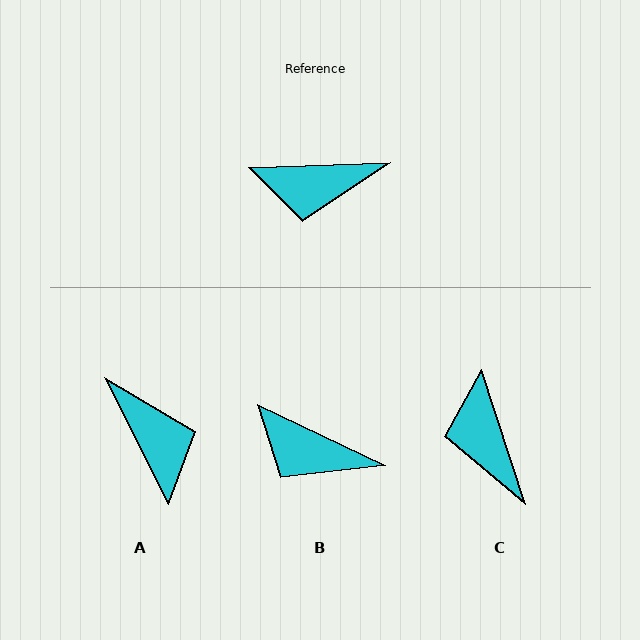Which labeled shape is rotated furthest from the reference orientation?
A, about 115 degrees away.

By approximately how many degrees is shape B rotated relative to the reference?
Approximately 28 degrees clockwise.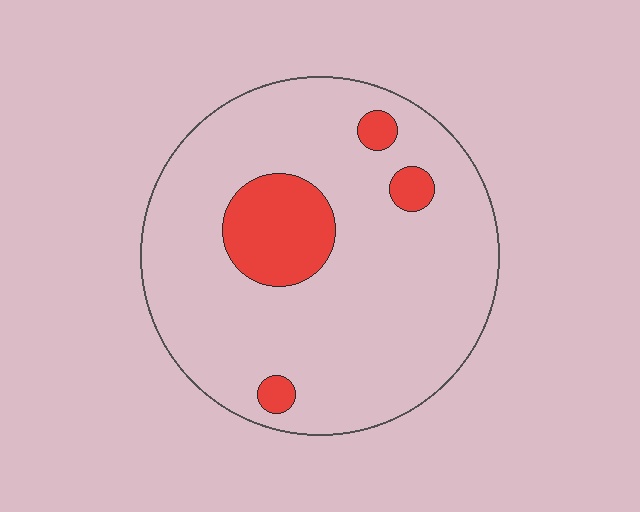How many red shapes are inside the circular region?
4.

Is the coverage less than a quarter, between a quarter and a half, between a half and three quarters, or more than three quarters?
Less than a quarter.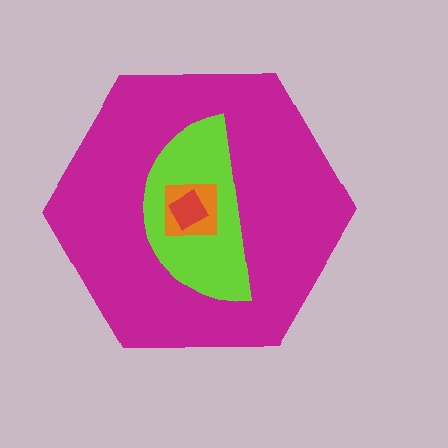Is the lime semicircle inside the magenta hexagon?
Yes.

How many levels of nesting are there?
4.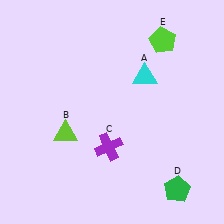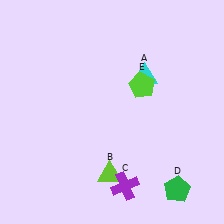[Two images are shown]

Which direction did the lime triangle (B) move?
The lime triangle (B) moved right.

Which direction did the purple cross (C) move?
The purple cross (C) moved down.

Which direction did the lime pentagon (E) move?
The lime pentagon (E) moved down.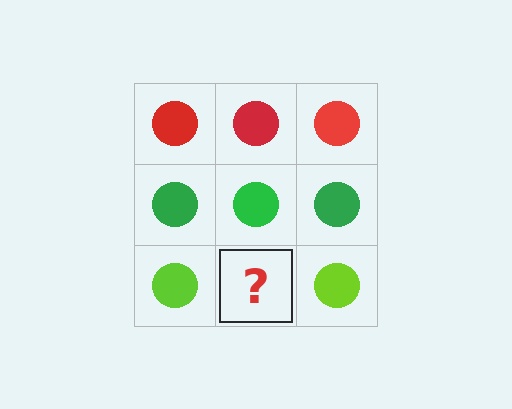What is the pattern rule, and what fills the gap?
The rule is that each row has a consistent color. The gap should be filled with a lime circle.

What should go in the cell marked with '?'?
The missing cell should contain a lime circle.